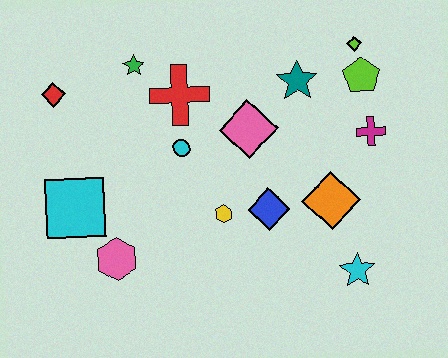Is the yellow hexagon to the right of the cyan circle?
Yes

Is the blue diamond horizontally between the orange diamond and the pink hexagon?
Yes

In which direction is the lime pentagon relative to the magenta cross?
The lime pentagon is above the magenta cross.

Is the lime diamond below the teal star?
No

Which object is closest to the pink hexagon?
The cyan square is closest to the pink hexagon.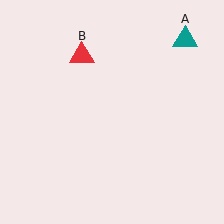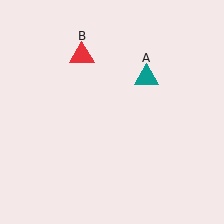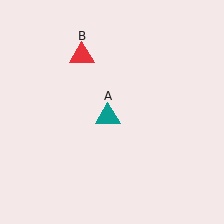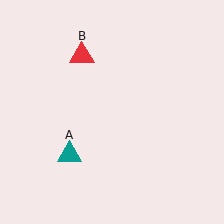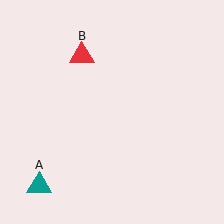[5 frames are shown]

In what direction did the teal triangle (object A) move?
The teal triangle (object A) moved down and to the left.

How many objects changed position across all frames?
1 object changed position: teal triangle (object A).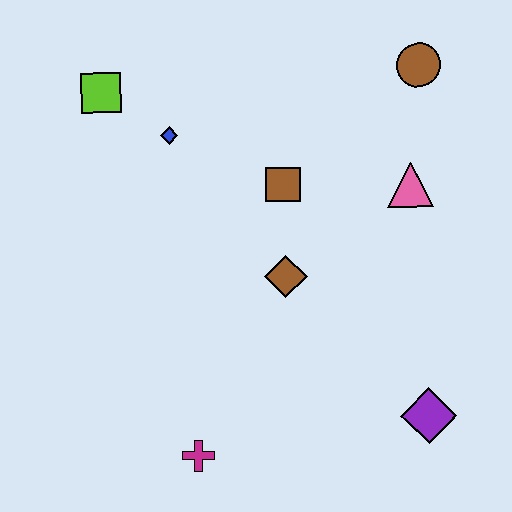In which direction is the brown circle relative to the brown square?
The brown circle is to the right of the brown square.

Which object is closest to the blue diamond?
The lime square is closest to the blue diamond.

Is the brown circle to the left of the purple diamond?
Yes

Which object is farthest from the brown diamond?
The lime square is farthest from the brown diamond.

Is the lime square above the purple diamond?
Yes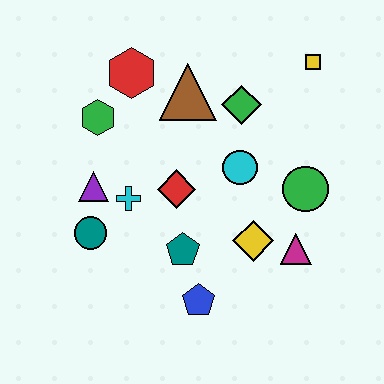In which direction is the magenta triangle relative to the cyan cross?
The magenta triangle is to the right of the cyan cross.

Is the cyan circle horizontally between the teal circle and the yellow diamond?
Yes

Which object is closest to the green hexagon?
The red hexagon is closest to the green hexagon.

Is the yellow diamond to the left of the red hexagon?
No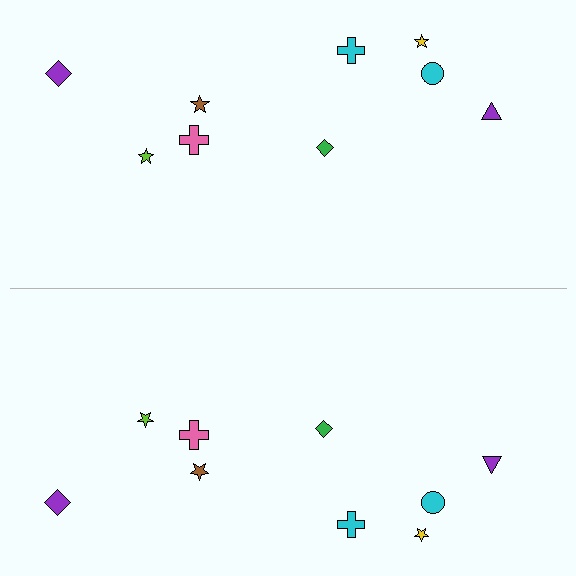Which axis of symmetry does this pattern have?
The pattern has a horizontal axis of symmetry running through the center of the image.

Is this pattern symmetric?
Yes, this pattern has bilateral (reflection) symmetry.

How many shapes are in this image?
There are 18 shapes in this image.